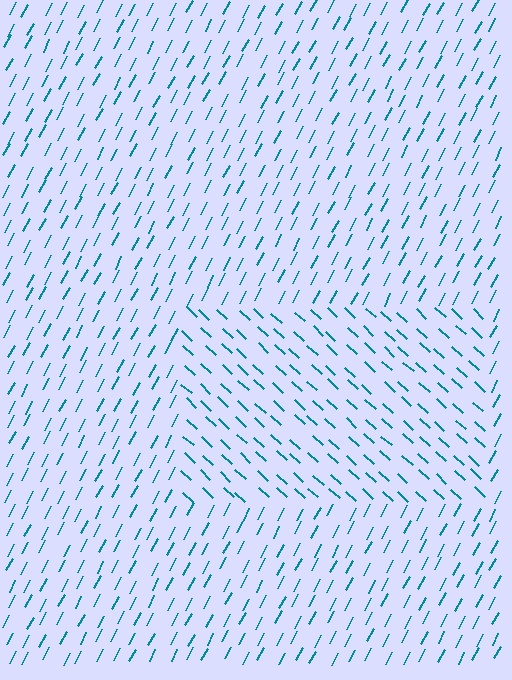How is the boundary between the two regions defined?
The boundary is defined purely by a change in line orientation (approximately 75 degrees difference). All lines are the same color and thickness.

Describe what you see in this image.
The image is filled with small teal line segments. A rectangle region in the image has lines oriented differently from the surrounding lines, creating a visible texture boundary.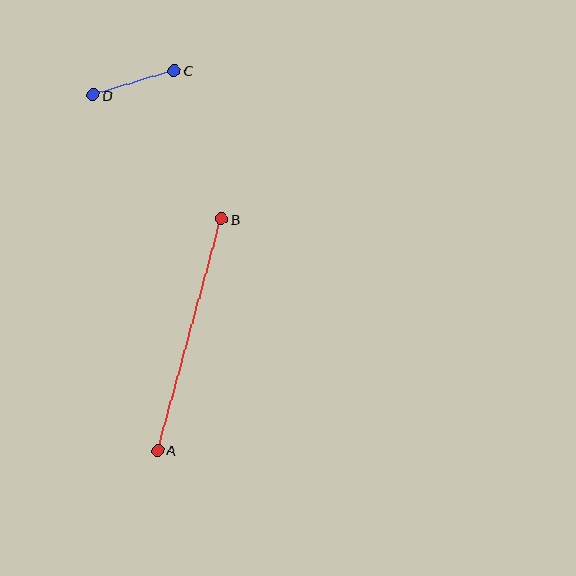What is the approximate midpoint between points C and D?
The midpoint is at approximately (134, 83) pixels.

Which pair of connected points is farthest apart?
Points A and B are farthest apart.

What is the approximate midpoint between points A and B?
The midpoint is at approximately (190, 335) pixels.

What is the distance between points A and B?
The distance is approximately 240 pixels.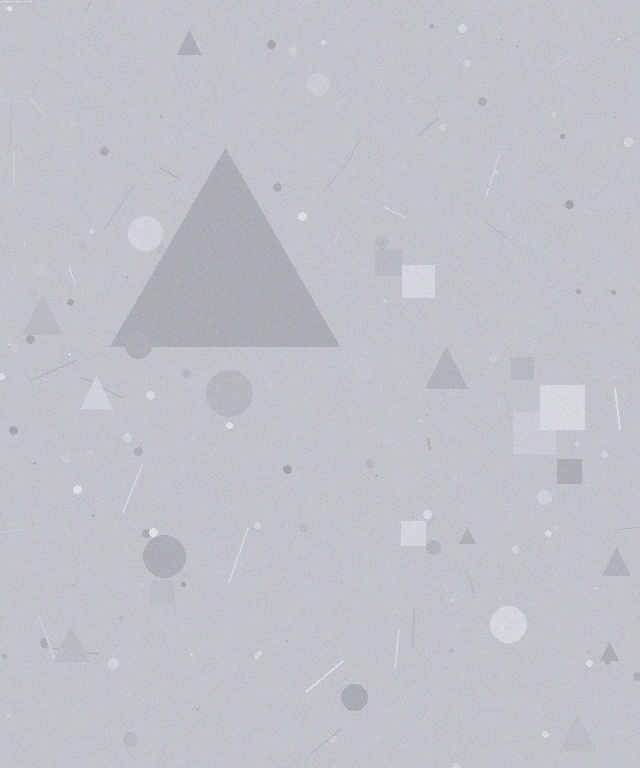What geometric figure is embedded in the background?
A triangle is embedded in the background.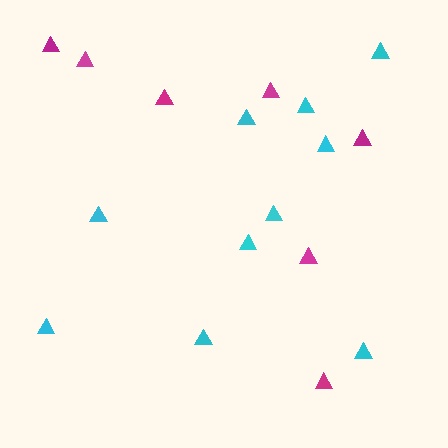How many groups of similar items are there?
There are 2 groups: one group of magenta triangles (7) and one group of cyan triangles (10).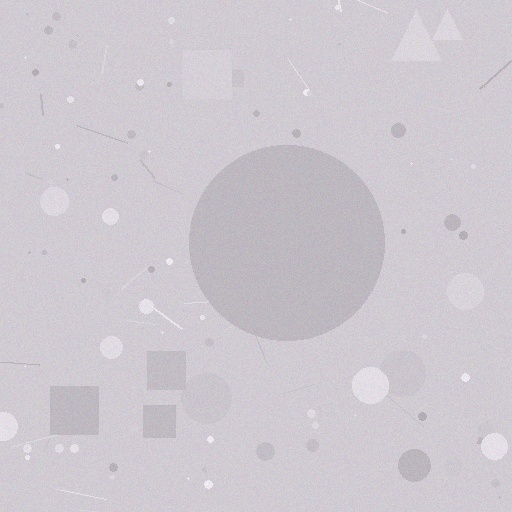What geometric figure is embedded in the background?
A circle is embedded in the background.